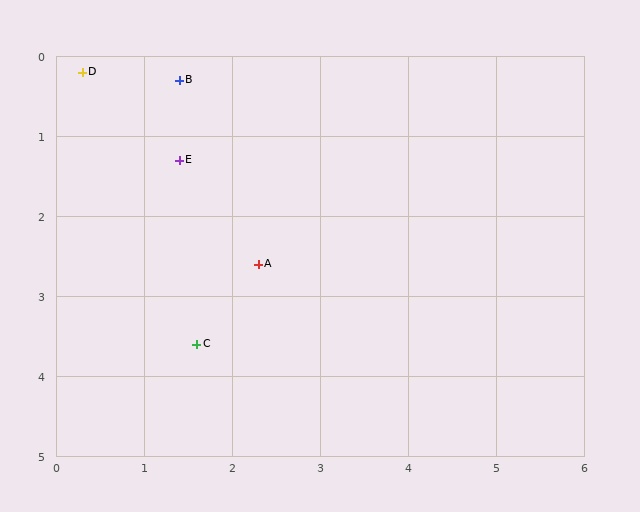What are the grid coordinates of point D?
Point D is at approximately (0.3, 0.2).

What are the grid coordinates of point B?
Point B is at approximately (1.4, 0.3).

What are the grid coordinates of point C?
Point C is at approximately (1.6, 3.6).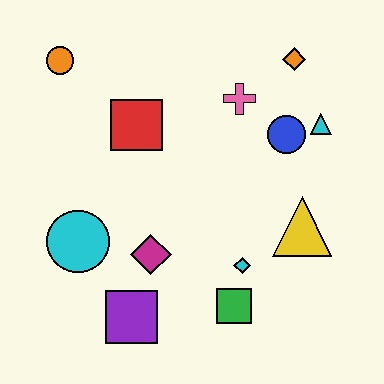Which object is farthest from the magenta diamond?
The orange diamond is farthest from the magenta diamond.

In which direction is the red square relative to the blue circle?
The red square is to the left of the blue circle.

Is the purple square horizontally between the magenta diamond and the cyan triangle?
No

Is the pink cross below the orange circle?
Yes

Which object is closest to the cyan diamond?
The green square is closest to the cyan diamond.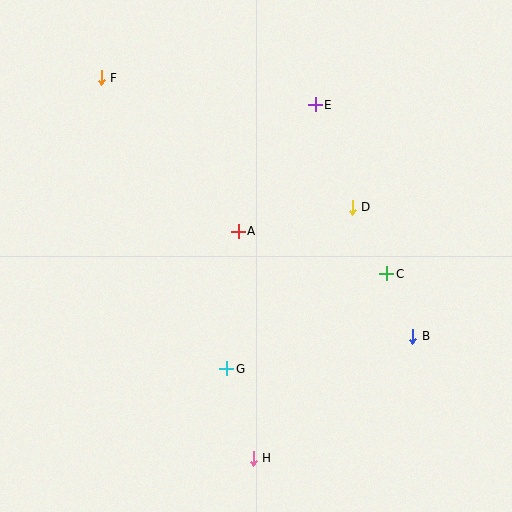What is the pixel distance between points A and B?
The distance between A and B is 204 pixels.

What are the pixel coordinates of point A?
Point A is at (238, 231).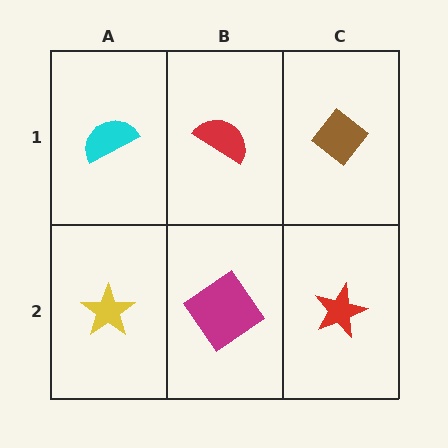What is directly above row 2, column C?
A brown diamond.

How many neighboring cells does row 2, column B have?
3.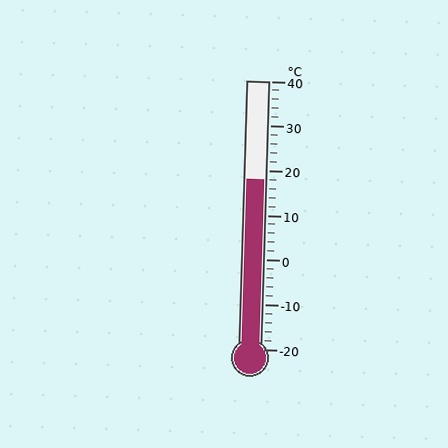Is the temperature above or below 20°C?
The temperature is below 20°C.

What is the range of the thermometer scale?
The thermometer scale ranges from -20°C to 40°C.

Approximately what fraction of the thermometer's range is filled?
The thermometer is filled to approximately 65% of its range.